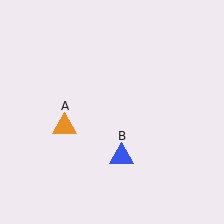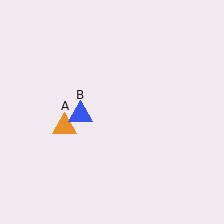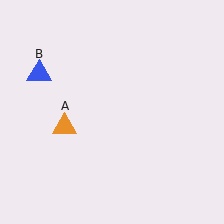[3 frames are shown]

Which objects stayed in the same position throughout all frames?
Orange triangle (object A) remained stationary.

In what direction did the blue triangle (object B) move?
The blue triangle (object B) moved up and to the left.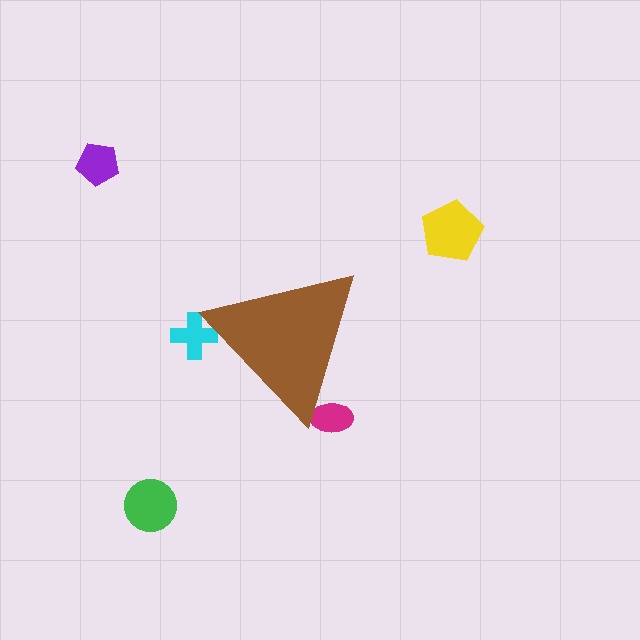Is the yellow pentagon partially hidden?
No, the yellow pentagon is fully visible.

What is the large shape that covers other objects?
A brown triangle.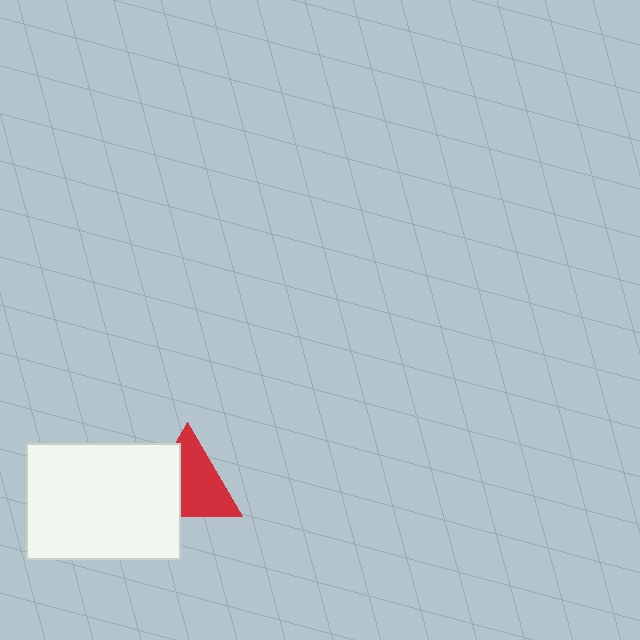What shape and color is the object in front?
The object in front is a white rectangle.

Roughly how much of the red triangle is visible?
About half of it is visible (roughly 61%).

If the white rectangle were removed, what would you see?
You would see the complete red triangle.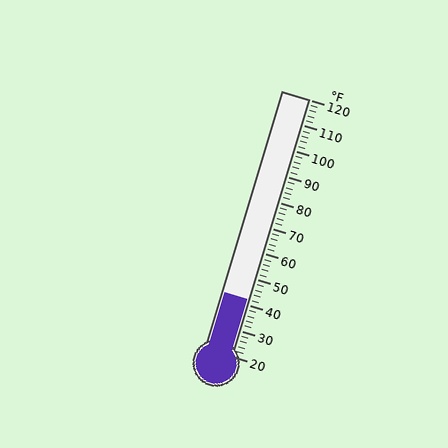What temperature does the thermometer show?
The thermometer shows approximately 42°F.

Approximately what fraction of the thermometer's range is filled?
The thermometer is filled to approximately 20% of its range.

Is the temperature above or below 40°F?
The temperature is above 40°F.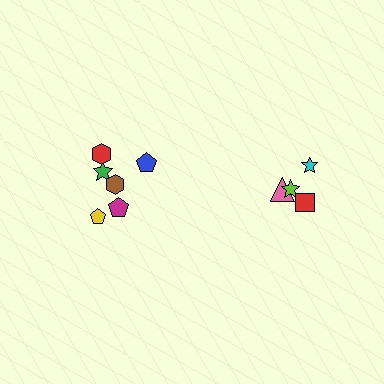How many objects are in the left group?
There are 6 objects.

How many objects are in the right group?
There are 4 objects.